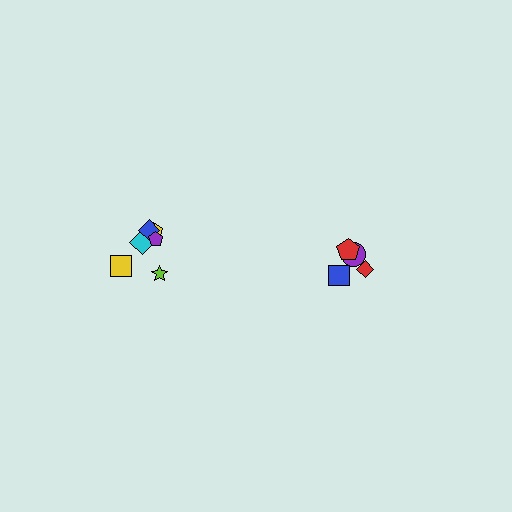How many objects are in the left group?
There are 6 objects.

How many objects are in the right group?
There are 4 objects.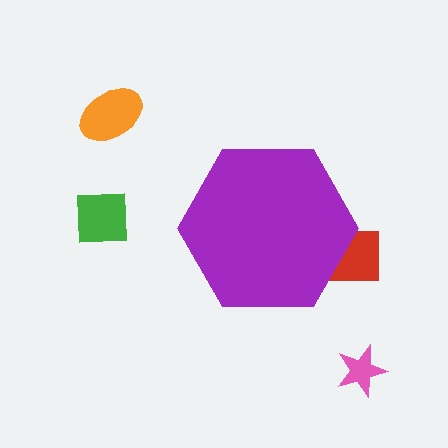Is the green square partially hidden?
No, the green square is fully visible.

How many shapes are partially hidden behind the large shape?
1 shape is partially hidden.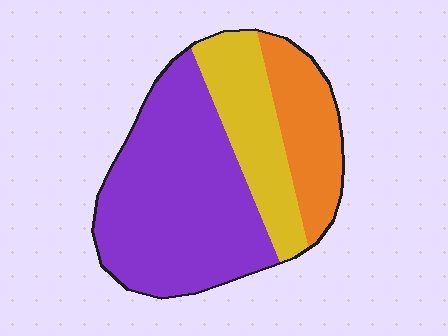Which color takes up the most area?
Purple, at roughly 55%.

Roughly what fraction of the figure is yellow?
Yellow covers around 25% of the figure.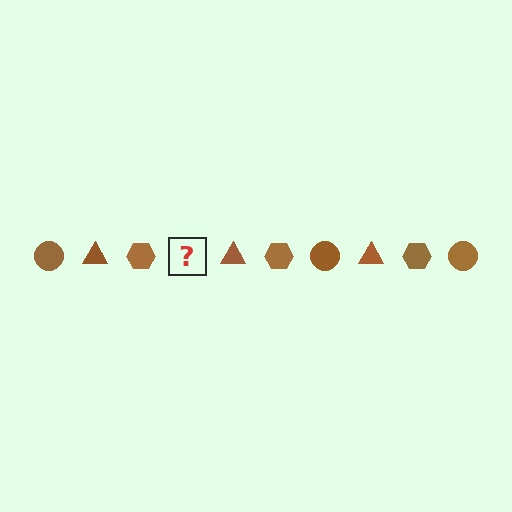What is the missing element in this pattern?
The missing element is a brown circle.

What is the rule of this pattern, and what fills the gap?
The rule is that the pattern cycles through circle, triangle, hexagon shapes in brown. The gap should be filled with a brown circle.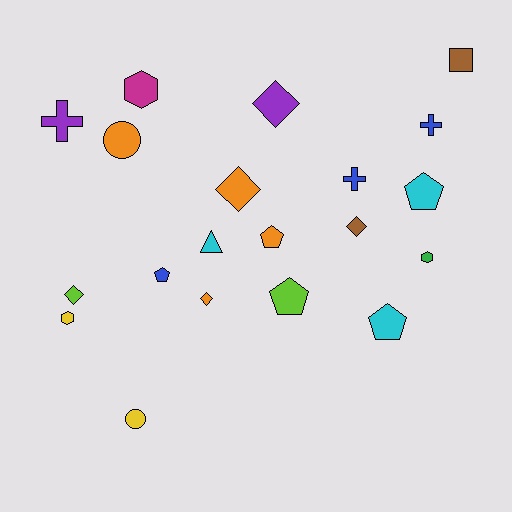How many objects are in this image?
There are 20 objects.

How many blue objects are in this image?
There are 3 blue objects.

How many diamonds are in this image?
There are 5 diamonds.